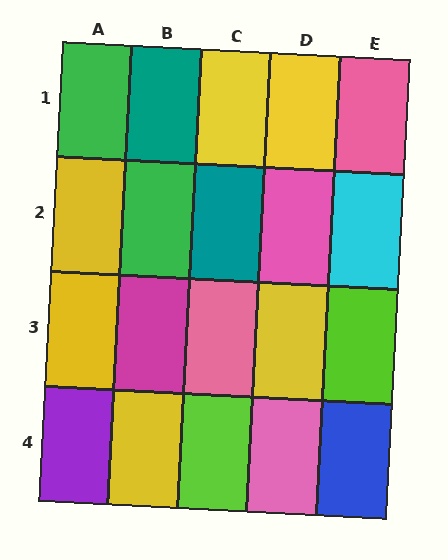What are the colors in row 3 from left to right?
Yellow, magenta, pink, yellow, lime.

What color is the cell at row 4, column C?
Lime.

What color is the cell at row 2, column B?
Green.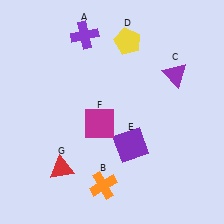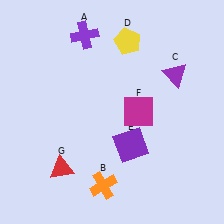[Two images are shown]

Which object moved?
The magenta square (F) moved right.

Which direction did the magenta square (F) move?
The magenta square (F) moved right.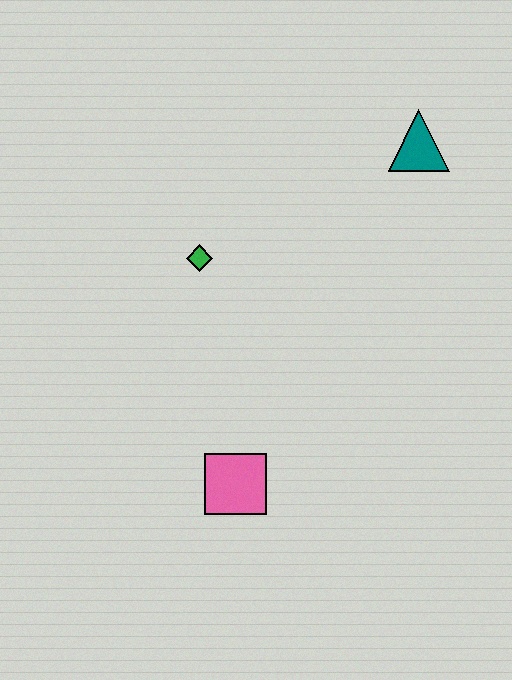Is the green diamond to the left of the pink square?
Yes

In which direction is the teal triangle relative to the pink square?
The teal triangle is above the pink square.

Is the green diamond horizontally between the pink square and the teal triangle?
No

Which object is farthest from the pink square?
The teal triangle is farthest from the pink square.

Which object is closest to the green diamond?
The pink square is closest to the green diamond.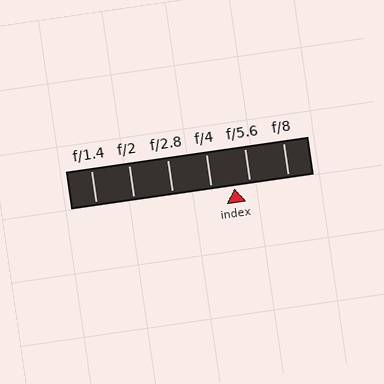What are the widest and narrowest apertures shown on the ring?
The widest aperture shown is f/1.4 and the narrowest is f/8.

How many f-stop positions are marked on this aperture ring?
There are 6 f-stop positions marked.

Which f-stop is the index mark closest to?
The index mark is closest to f/5.6.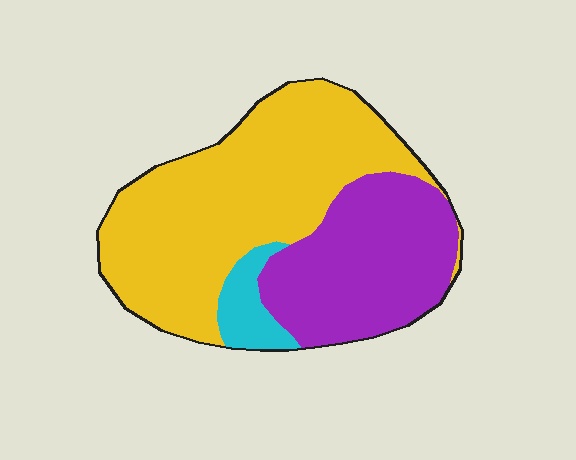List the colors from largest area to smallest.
From largest to smallest: yellow, purple, cyan.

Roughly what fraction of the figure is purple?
Purple covers 35% of the figure.